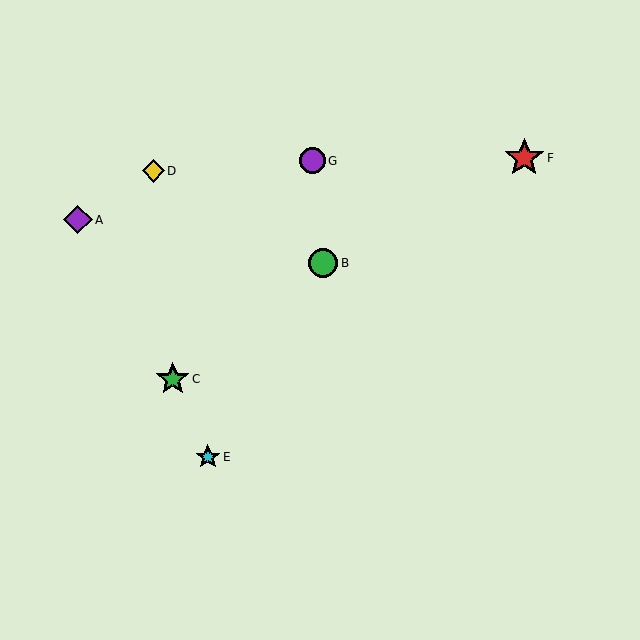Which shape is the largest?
The red star (labeled F) is the largest.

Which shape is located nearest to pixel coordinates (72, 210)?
The purple diamond (labeled A) at (78, 220) is nearest to that location.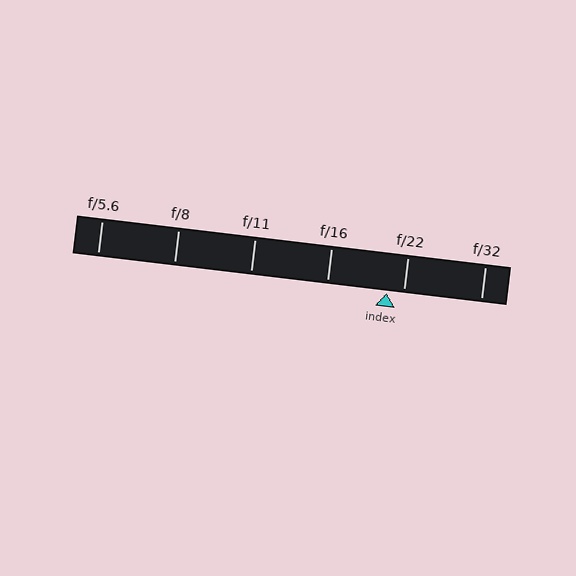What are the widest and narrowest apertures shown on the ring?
The widest aperture shown is f/5.6 and the narrowest is f/32.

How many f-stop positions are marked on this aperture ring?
There are 6 f-stop positions marked.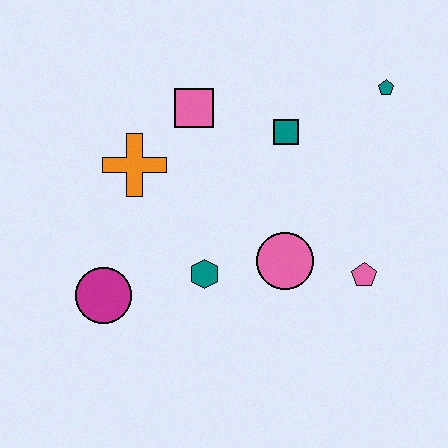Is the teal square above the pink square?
No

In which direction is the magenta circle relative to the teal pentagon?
The magenta circle is to the left of the teal pentagon.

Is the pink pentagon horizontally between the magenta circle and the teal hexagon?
No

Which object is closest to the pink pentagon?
The pink circle is closest to the pink pentagon.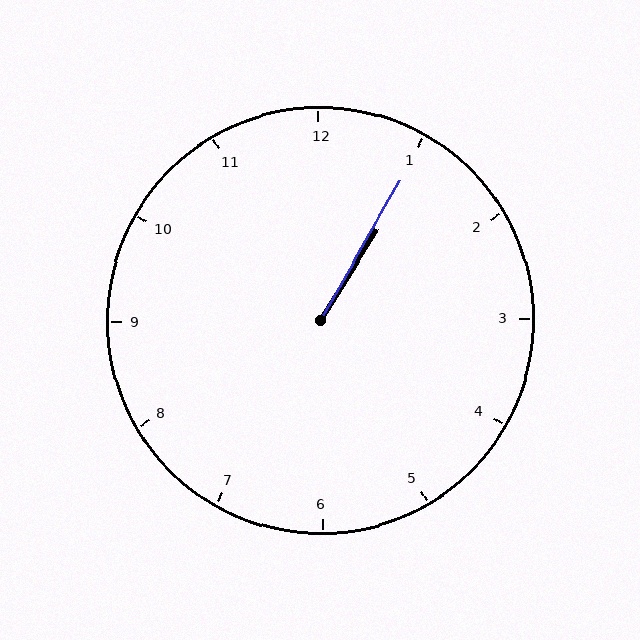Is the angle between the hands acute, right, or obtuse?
It is acute.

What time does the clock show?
1:05.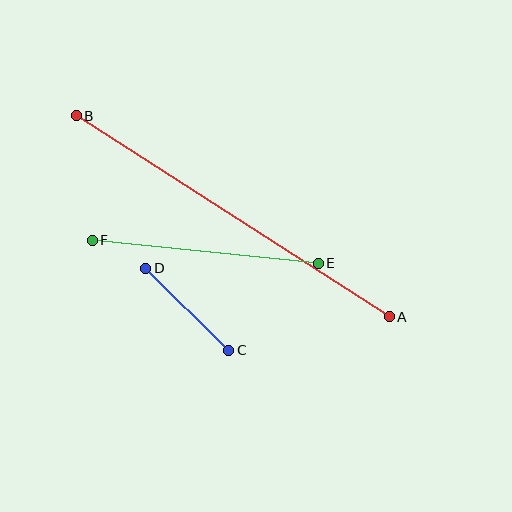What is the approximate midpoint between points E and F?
The midpoint is at approximately (205, 252) pixels.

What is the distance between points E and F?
The distance is approximately 227 pixels.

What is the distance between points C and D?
The distance is approximately 117 pixels.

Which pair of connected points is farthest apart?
Points A and B are farthest apart.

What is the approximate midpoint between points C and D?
The midpoint is at approximately (187, 309) pixels.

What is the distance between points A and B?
The distance is approximately 372 pixels.